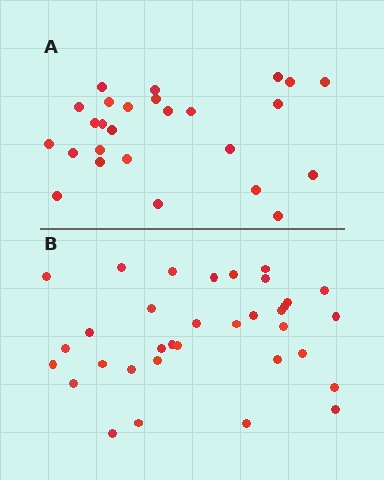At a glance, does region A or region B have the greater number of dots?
Region B (the bottom region) has more dots.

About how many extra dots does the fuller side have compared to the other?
Region B has roughly 8 or so more dots than region A.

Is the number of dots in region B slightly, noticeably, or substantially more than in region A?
Region B has noticeably more, but not dramatically so. The ratio is roughly 1.3 to 1.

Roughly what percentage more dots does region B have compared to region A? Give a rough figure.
About 30% more.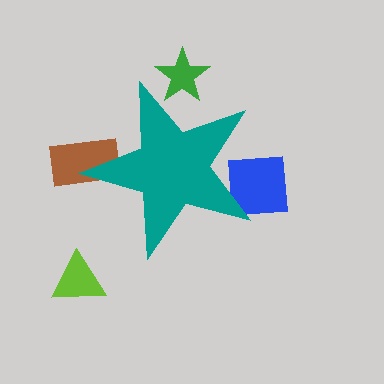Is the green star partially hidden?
Yes, the green star is partially hidden behind the teal star.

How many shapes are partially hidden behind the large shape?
3 shapes are partially hidden.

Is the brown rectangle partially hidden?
Yes, the brown rectangle is partially hidden behind the teal star.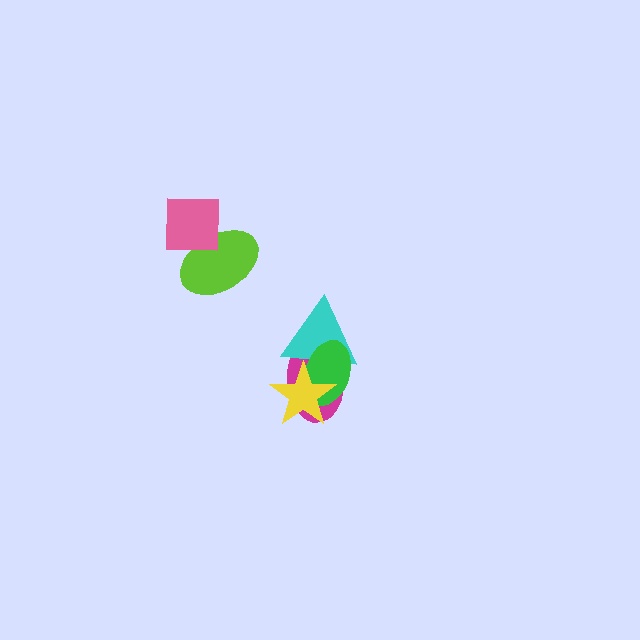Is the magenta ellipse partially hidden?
Yes, it is partially covered by another shape.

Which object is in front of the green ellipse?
The yellow star is in front of the green ellipse.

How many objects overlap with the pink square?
1 object overlaps with the pink square.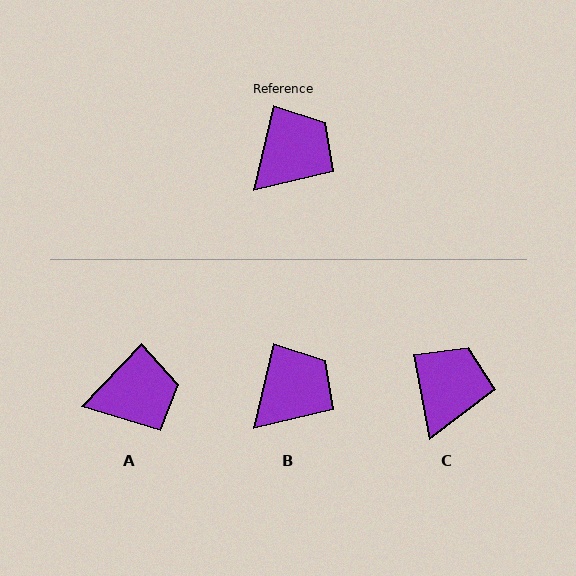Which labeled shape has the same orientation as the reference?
B.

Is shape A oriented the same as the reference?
No, it is off by about 30 degrees.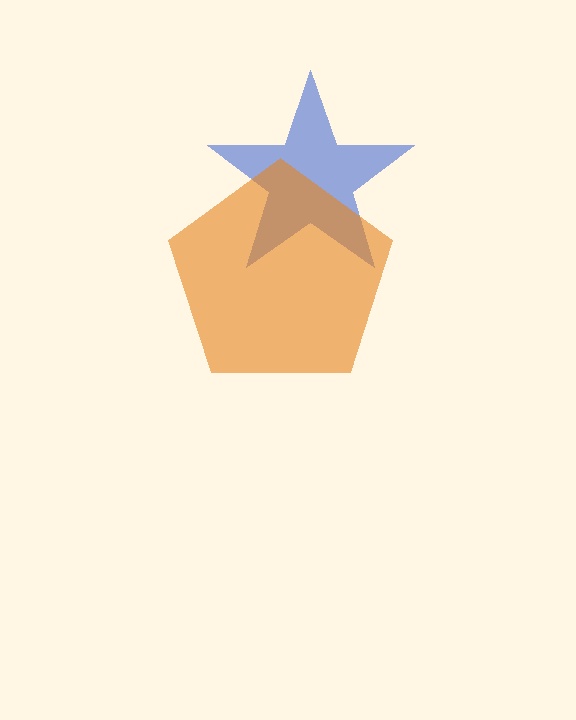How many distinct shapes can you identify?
There are 2 distinct shapes: a blue star, an orange pentagon.